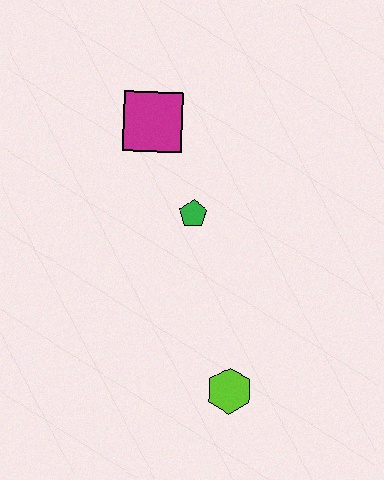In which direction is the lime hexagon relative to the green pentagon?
The lime hexagon is below the green pentagon.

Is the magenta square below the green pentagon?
No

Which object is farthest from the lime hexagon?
The magenta square is farthest from the lime hexagon.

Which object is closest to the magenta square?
The green pentagon is closest to the magenta square.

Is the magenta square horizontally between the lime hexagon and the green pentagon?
No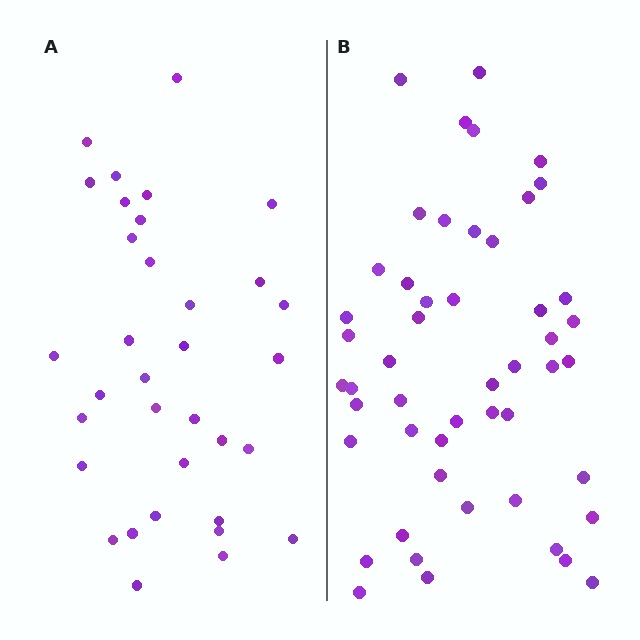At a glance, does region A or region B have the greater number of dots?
Region B (the right region) has more dots.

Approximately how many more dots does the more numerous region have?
Region B has approximately 15 more dots than region A.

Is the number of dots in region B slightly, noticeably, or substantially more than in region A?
Region B has substantially more. The ratio is roughly 1.5 to 1.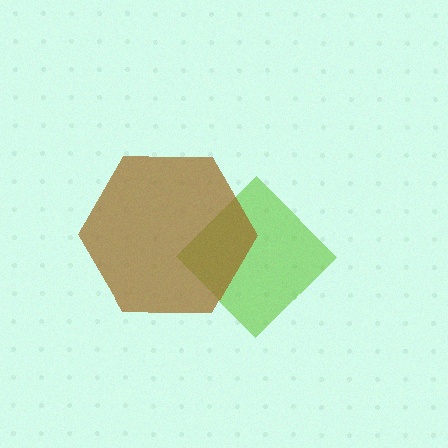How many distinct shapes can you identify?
There are 2 distinct shapes: a lime diamond, a brown hexagon.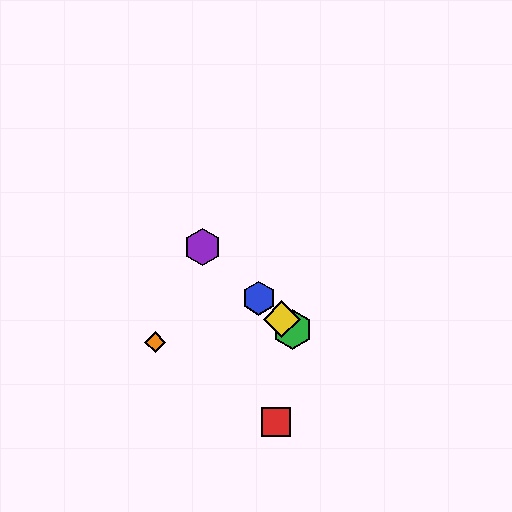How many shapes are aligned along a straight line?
4 shapes (the blue hexagon, the green hexagon, the yellow diamond, the purple hexagon) are aligned along a straight line.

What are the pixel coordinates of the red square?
The red square is at (276, 422).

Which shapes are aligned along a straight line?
The blue hexagon, the green hexagon, the yellow diamond, the purple hexagon are aligned along a straight line.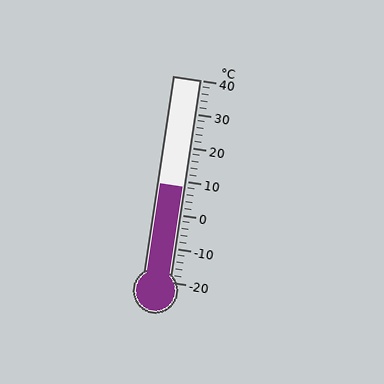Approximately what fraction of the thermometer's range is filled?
The thermometer is filled to approximately 45% of its range.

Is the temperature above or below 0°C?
The temperature is above 0°C.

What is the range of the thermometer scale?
The thermometer scale ranges from -20°C to 40°C.